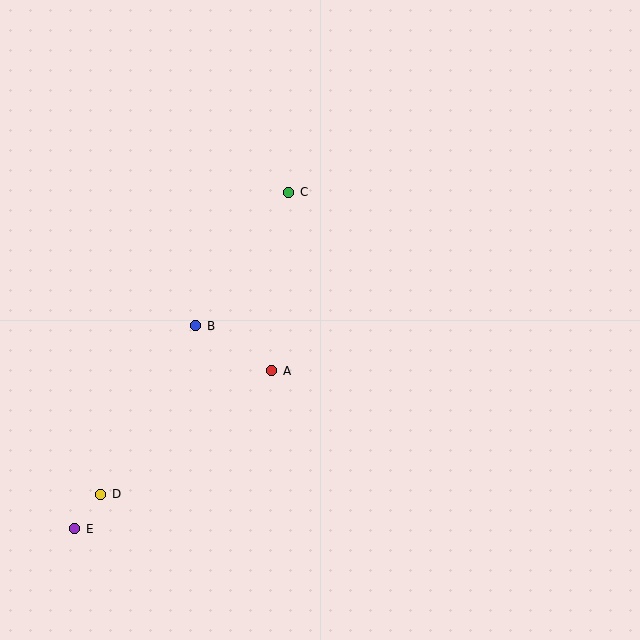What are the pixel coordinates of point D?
Point D is at (101, 494).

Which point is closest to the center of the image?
Point A at (272, 371) is closest to the center.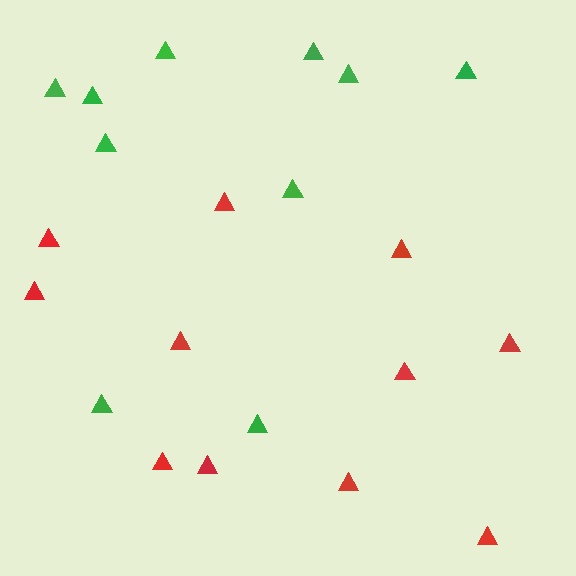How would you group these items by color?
There are 2 groups: one group of green triangles (10) and one group of red triangles (11).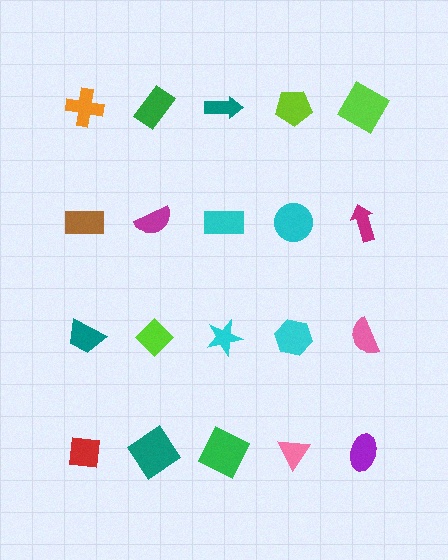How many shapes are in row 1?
5 shapes.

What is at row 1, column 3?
A teal arrow.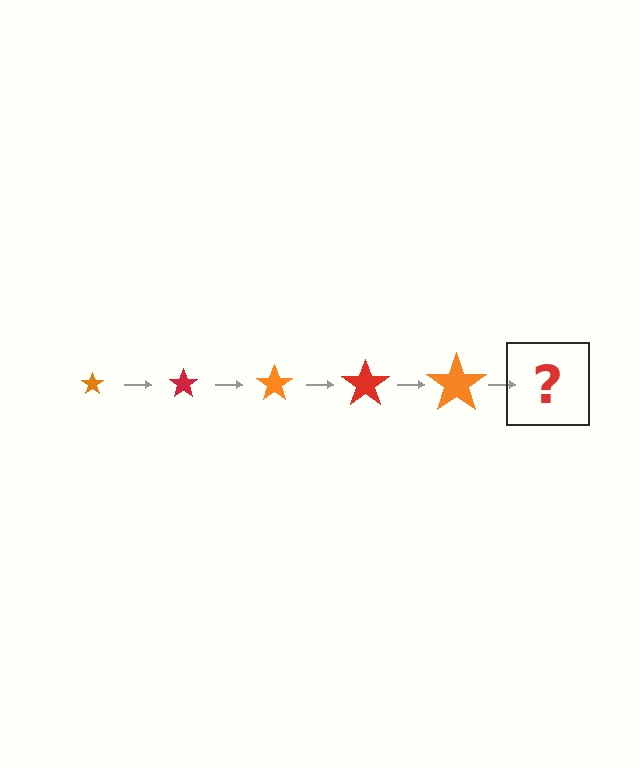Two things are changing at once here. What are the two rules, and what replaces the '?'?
The two rules are that the star grows larger each step and the color cycles through orange and red. The '?' should be a red star, larger than the previous one.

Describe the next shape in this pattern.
It should be a red star, larger than the previous one.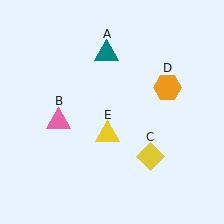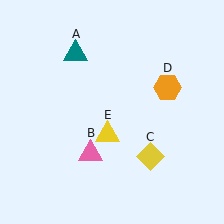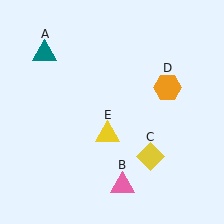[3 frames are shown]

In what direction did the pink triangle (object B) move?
The pink triangle (object B) moved down and to the right.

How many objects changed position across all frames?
2 objects changed position: teal triangle (object A), pink triangle (object B).